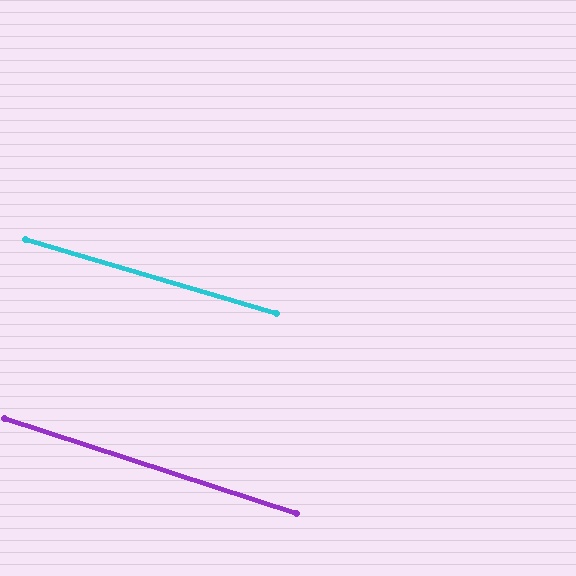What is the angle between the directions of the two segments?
Approximately 2 degrees.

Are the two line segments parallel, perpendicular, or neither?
Parallel — their directions differ by only 1.6°.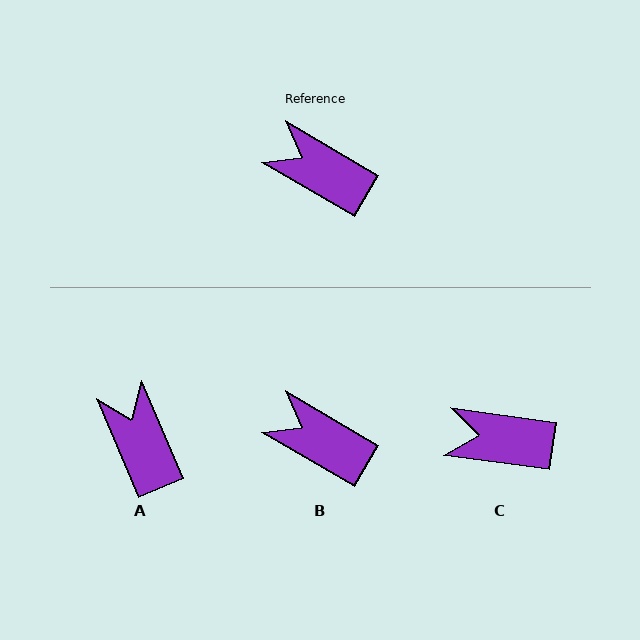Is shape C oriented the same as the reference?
No, it is off by about 23 degrees.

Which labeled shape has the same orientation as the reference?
B.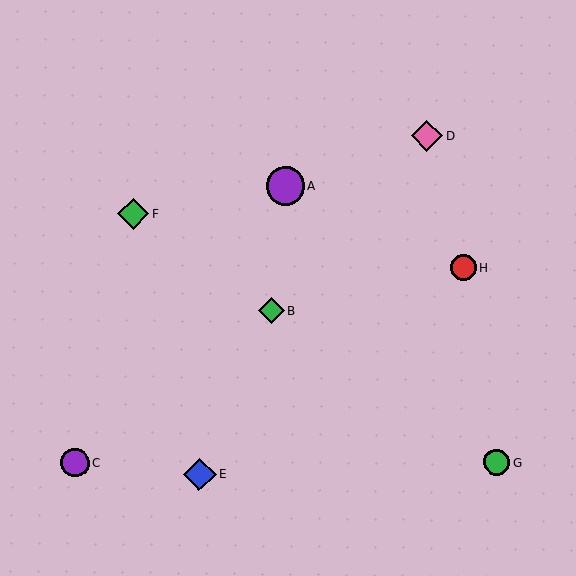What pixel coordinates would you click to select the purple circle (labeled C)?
Click at (75, 463) to select the purple circle C.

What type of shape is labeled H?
Shape H is a red circle.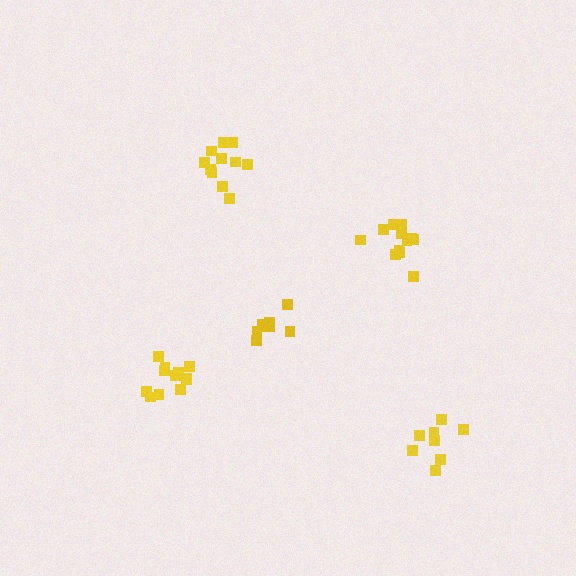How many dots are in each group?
Group 1: 11 dots, Group 2: 12 dots, Group 3: 8 dots, Group 4: 12 dots, Group 5: 8 dots (51 total).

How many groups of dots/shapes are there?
There are 5 groups.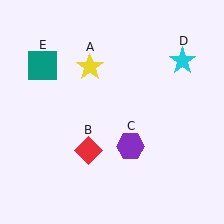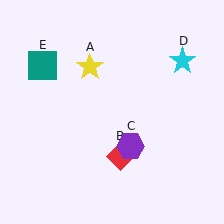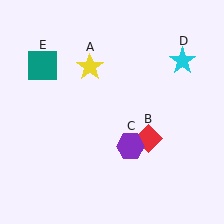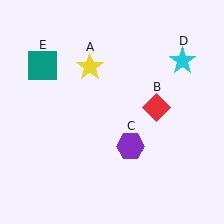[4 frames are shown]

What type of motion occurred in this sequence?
The red diamond (object B) rotated counterclockwise around the center of the scene.